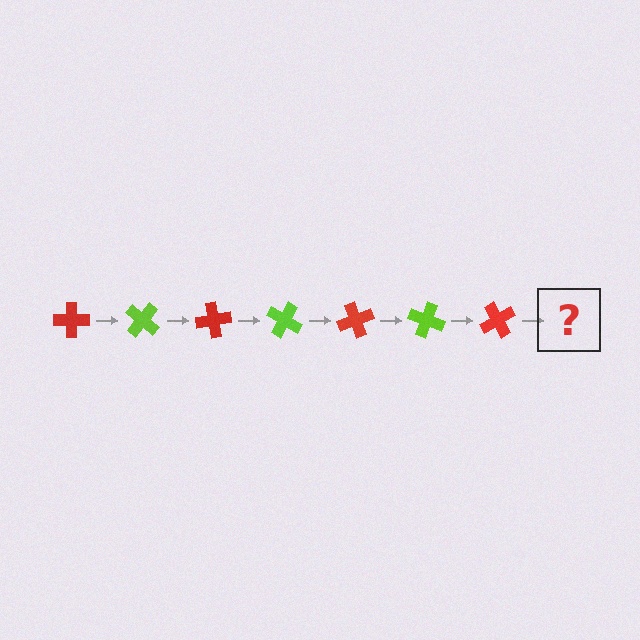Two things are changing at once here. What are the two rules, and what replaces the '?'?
The two rules are that it rotates 40 degrees each step and the color cycles through red and lime. The '?' should be a lime cross, rotated 280 degrees from the start.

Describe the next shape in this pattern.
It should be a lime cross, rotated 280 degrees from the start.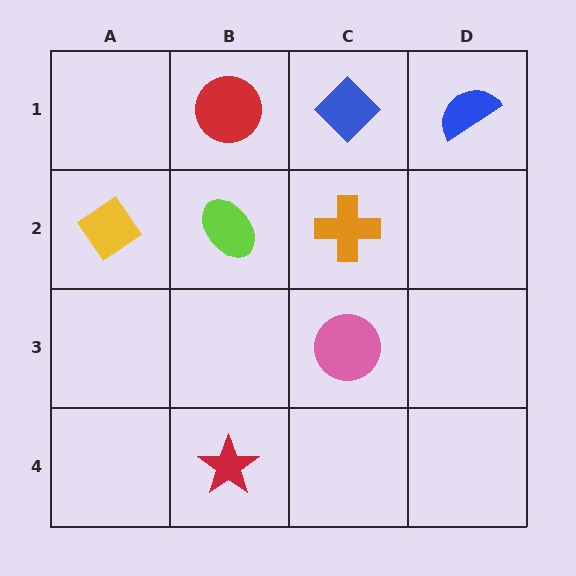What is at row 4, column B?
A red star.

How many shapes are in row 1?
3 shapes.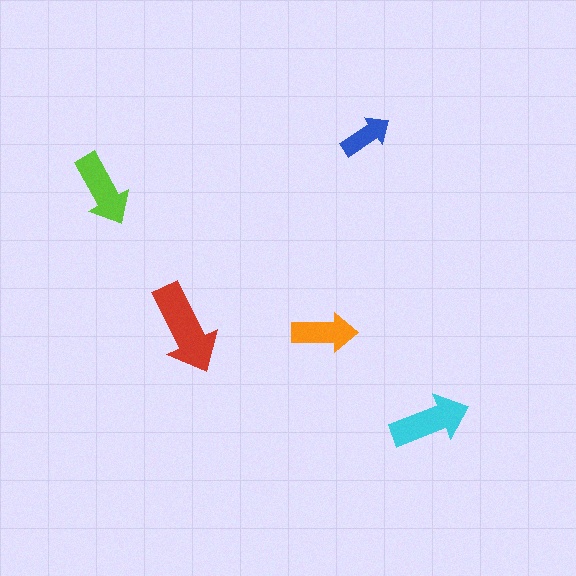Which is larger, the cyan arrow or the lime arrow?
The cyan one.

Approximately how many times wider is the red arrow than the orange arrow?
About 1.5 times wider.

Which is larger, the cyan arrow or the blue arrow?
The cyan one.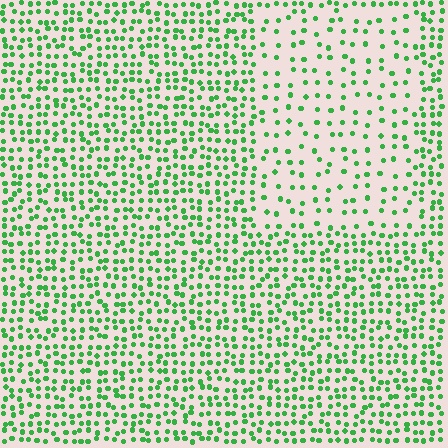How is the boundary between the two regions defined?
The boundary is defined by a change in element density (approximately 2.3x ratio). All elements are the same color, size, and shape.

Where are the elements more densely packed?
The elements are more densely packed outside the rectangle boundary.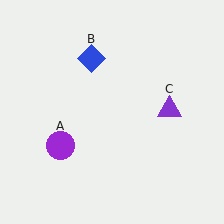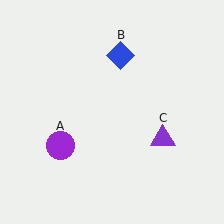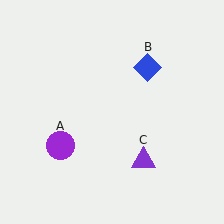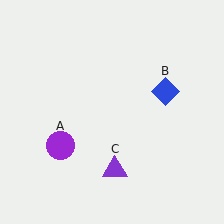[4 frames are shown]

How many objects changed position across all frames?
2 objects changed position: blue diamond (object B), purple triangle (object C).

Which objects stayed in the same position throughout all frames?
Purple circle (object A) remained stationary.